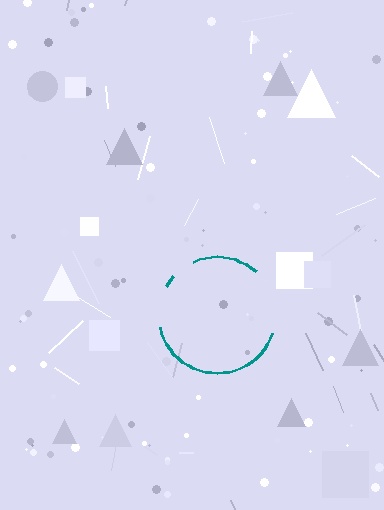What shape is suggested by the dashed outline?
The dashed outline suggests a circle.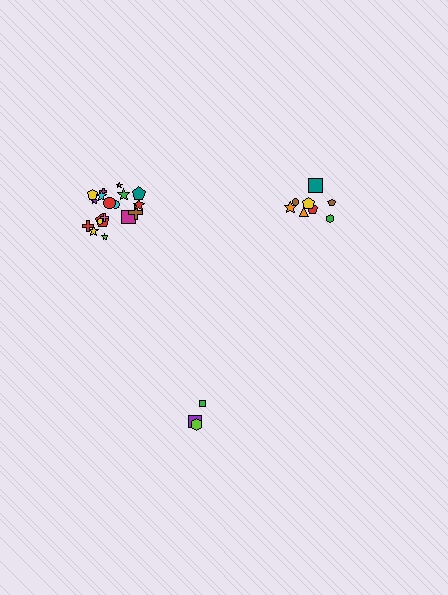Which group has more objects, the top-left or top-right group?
The top-left group.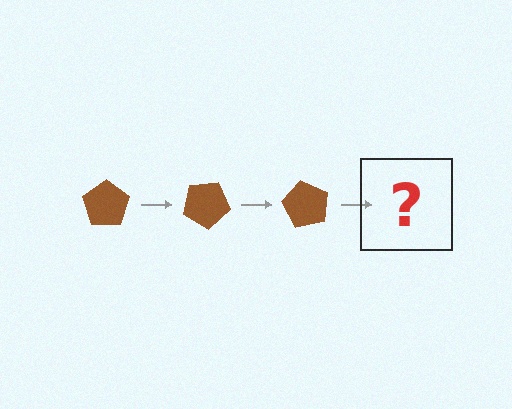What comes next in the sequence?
The next element should be a brown pentagon rotated 90 degrees.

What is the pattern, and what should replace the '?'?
The pattern is that the pentagon rotates 30 degrees each step. The '?' should be a brown pentagon rotated 90 degrees.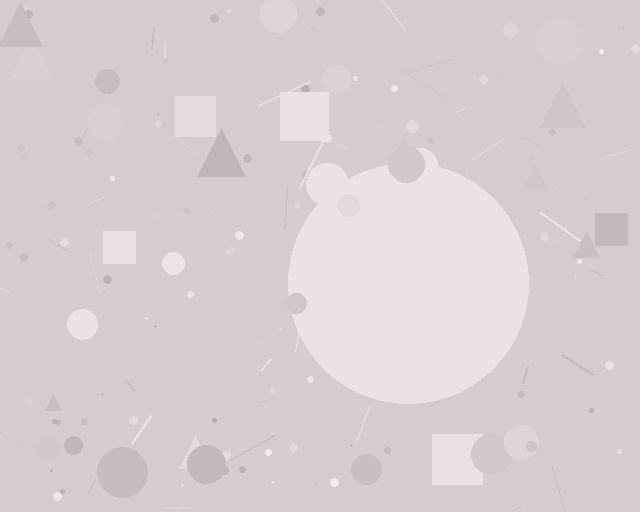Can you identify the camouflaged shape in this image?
The camouflaged shape is a circle.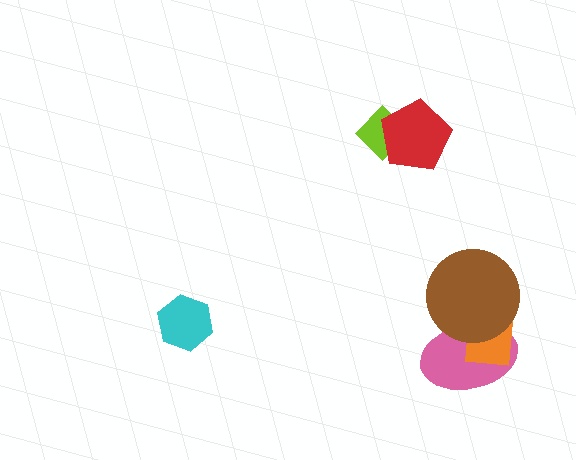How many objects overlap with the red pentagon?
1 object overlaps with the red pentagon.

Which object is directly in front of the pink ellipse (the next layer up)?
The orange square is directly in front of the pink ellipse.